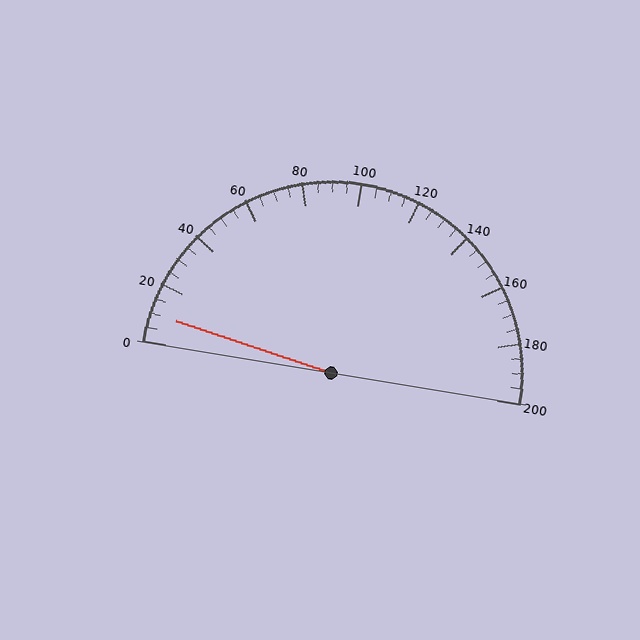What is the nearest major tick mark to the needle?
The nearest major tick mark is 0.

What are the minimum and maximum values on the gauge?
The gauge ranges from 0 to 200.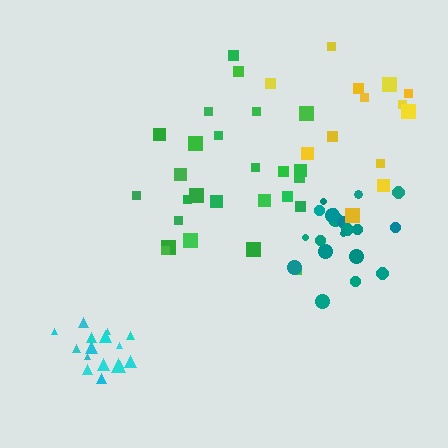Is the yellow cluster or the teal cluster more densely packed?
Teal.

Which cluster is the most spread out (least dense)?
Yellow.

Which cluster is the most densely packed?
Cyan.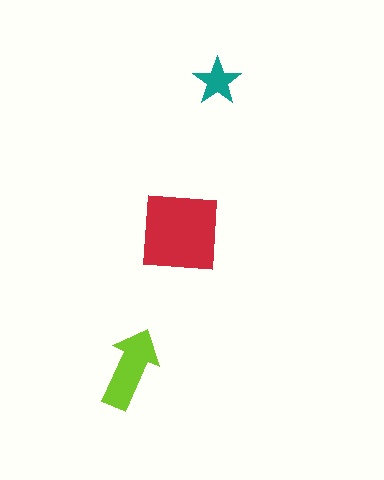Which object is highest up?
The teal star is topmost.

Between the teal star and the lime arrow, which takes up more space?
The lime arrow.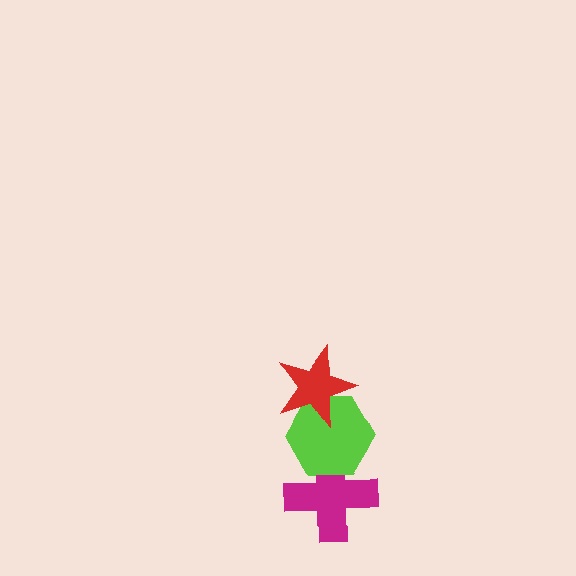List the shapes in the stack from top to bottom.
From top to bottom: the red star, the lime hexagon, the magenta cross.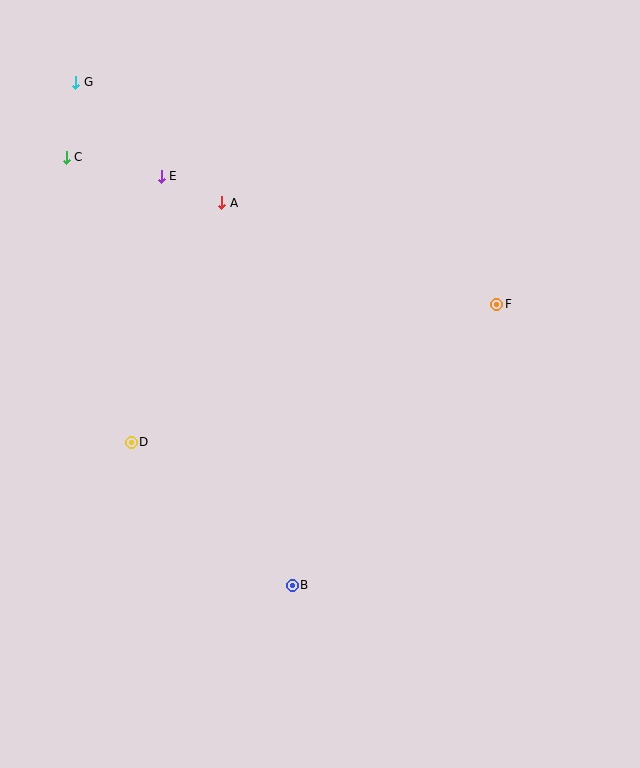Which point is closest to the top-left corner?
Point G is closest to the top-left corner.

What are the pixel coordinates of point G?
Point G is at (76, 82).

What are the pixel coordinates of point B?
Point B is at (292, 586).